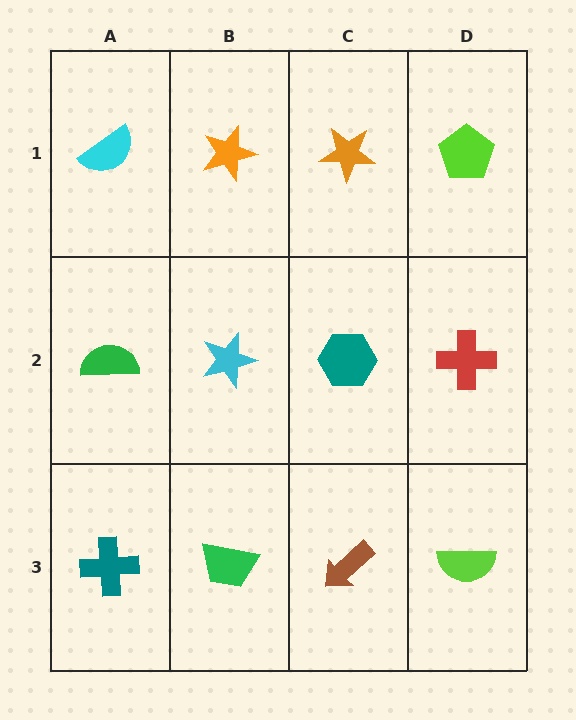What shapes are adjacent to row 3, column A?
A green semicircle (row 2, column A), a green trapezoid (row 3, column B).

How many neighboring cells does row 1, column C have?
3.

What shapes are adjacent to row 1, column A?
A green semicircle (row 2, column A), an orange star (row 1, column B).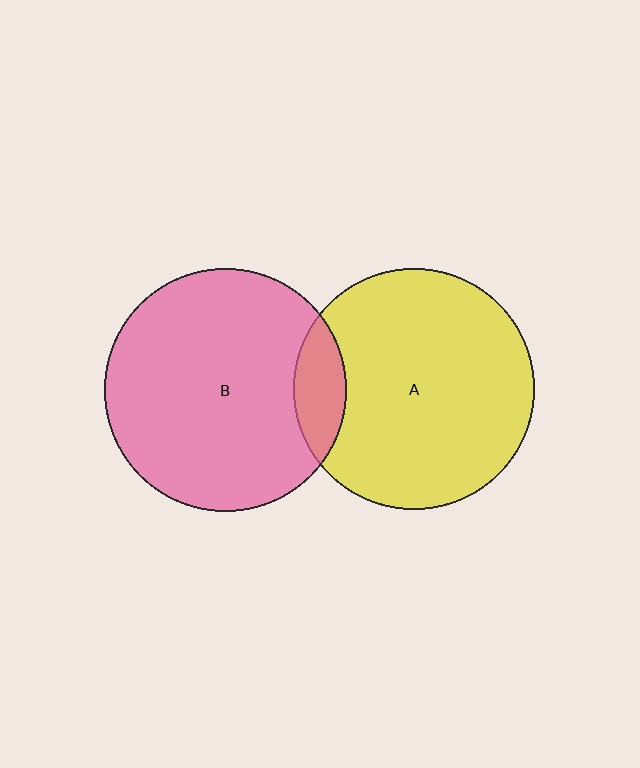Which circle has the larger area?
Circle B (pink).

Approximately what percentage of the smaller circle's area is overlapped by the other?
Approximately 10%.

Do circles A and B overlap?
Yes.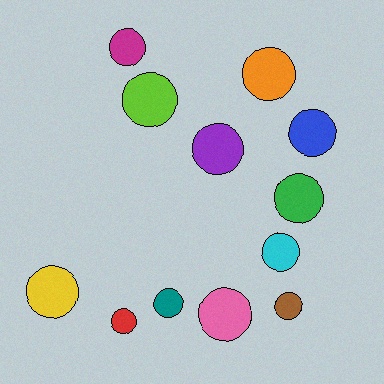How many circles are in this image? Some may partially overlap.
There are 12 circles.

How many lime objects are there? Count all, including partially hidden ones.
There is 1 lime object.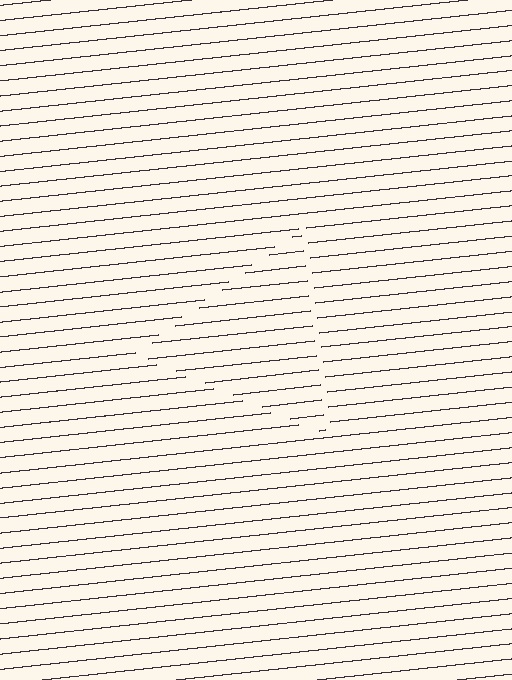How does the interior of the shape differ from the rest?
The interior of the shape contains the same grating, shifted by half a period — the contour is defined by the phase discontinuity where line-ends from the inner and outer gratings abut.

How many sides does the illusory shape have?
3 sides — the line-ends trace a triangle.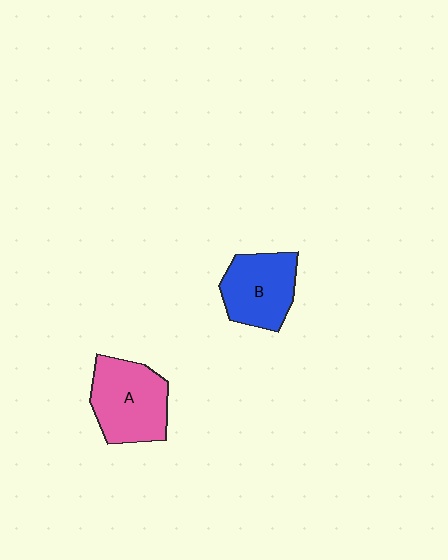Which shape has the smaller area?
Shape B (blue).